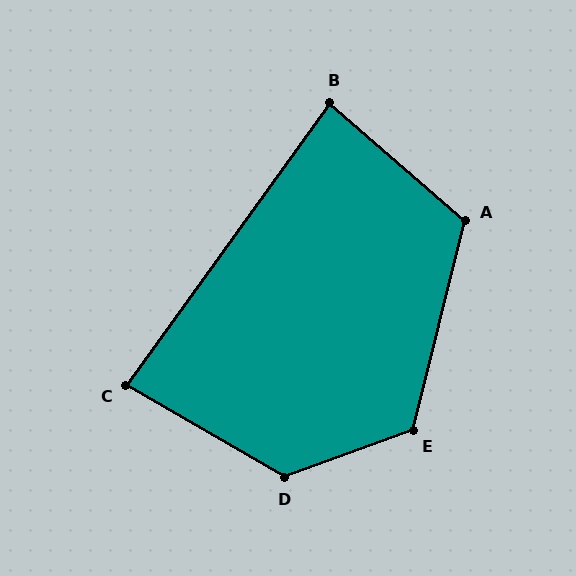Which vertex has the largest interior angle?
D, at approximately 130 degrees.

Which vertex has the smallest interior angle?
C, at approximately 84 degrees.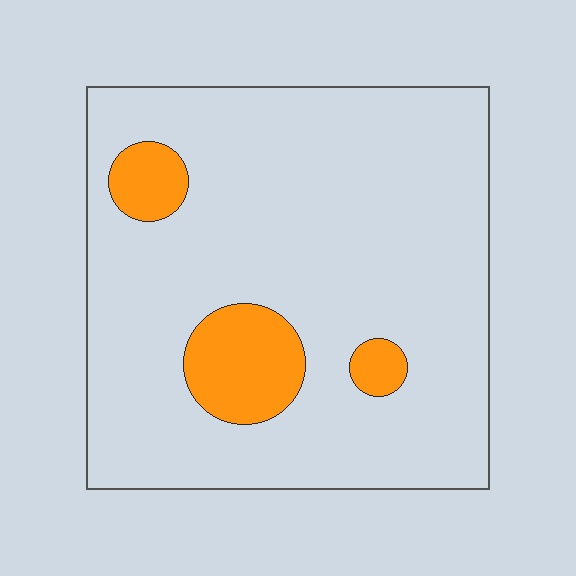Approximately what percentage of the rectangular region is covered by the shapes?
Approximately 10%.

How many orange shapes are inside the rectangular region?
3.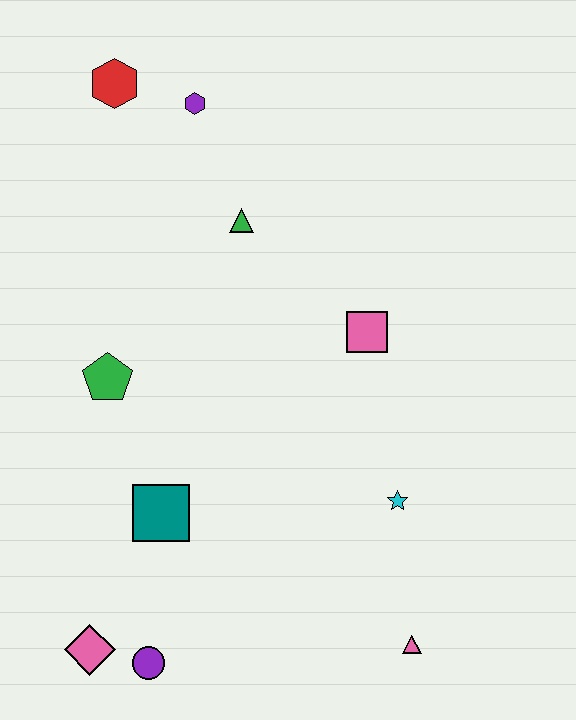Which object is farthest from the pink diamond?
The red hexagon is farthest from the pink diamond.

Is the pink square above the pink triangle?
Yes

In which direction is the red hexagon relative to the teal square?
The red hexagon is above the teal square.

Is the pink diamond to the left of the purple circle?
Yes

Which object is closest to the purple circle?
The pink diamond is closest to the purple circle.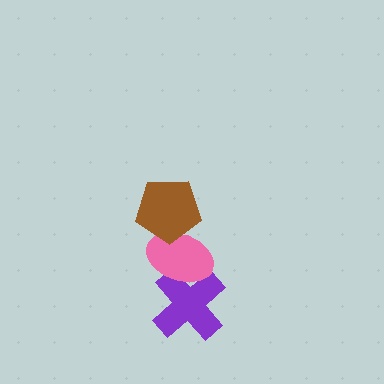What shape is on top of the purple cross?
The pink ellipse is on top of the purple cross.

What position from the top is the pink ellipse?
The pink ellipse is 2nd from the top.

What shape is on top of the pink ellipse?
The brown pentagon is on top of the pink ellipse.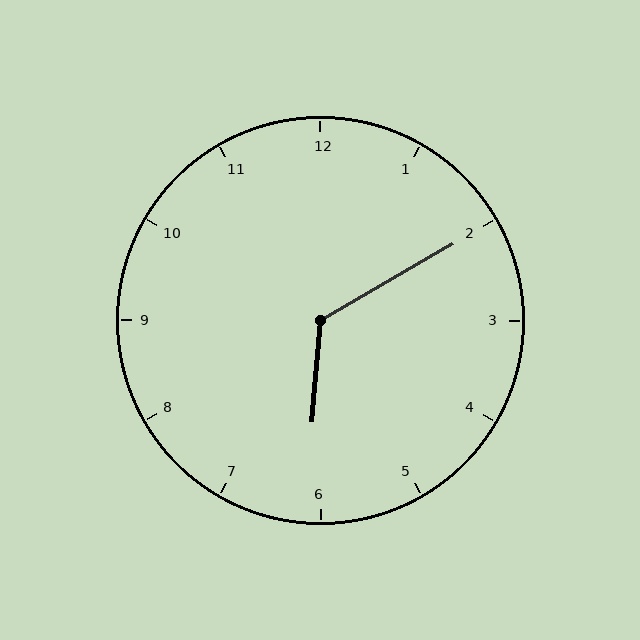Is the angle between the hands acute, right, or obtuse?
It is obtuse.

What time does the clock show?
6:10.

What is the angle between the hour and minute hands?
Approximately 125 degrees.